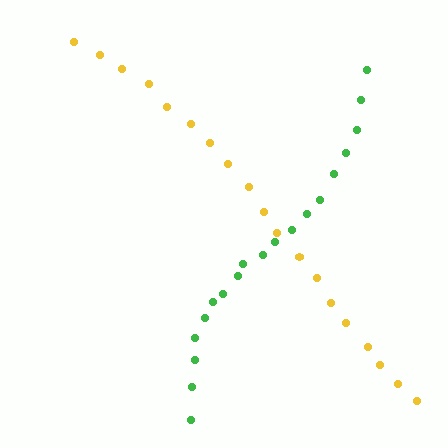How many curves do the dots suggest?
There are 2 distinct paths.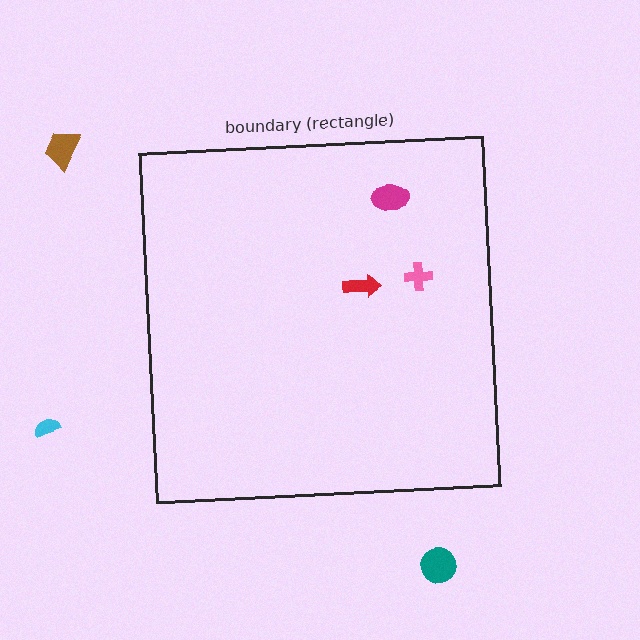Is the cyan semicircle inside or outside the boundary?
Outside.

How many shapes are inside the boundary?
3 inside, 3 outside.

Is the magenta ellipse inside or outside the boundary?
Inside.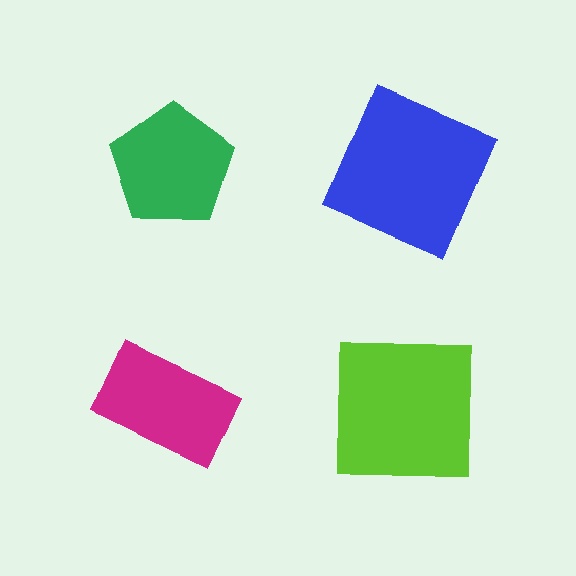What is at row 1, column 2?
A blue square.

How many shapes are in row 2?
2 shapes.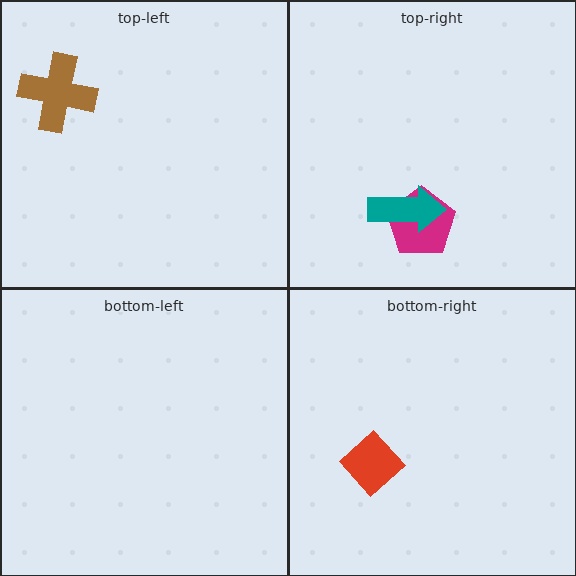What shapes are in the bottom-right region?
The red diamond.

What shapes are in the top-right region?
The magenta pentagon, the teal arrow.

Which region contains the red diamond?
The bottom-right region.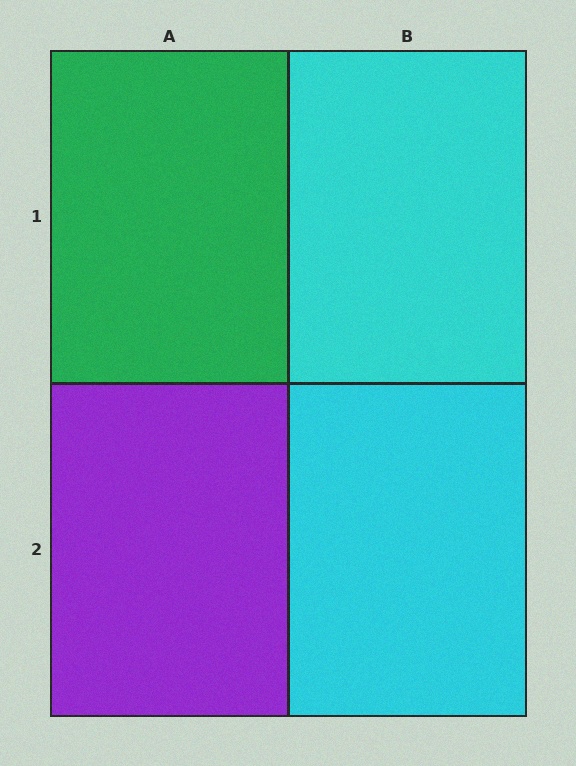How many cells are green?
1 cell is green.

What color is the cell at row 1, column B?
Cyan.